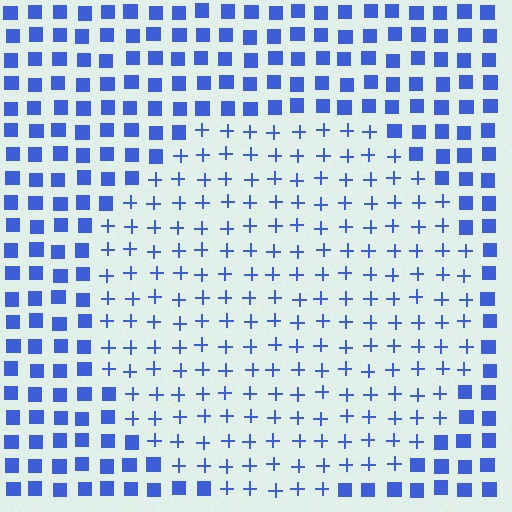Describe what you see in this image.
The image is filled with small blue elements arranged in a uniform grid. A circle-shaped region contains plus signs, while the surrounding area contains squares. The boundary is defined purely by the change in element shape.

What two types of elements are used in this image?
The image uses plus signs inside the circle region and squares outside it.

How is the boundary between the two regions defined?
The boundary is defined by a change in element shape: plus signs inside vs. squares outside. All elements share the same color and spacing.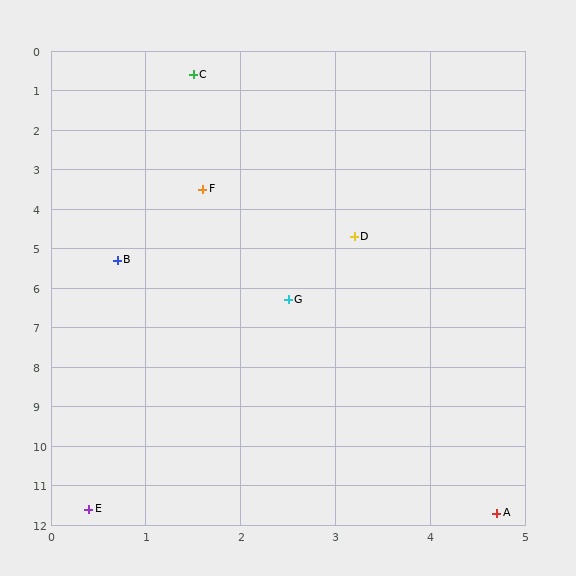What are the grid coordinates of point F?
Point F is at approximately (1.6, 3.5).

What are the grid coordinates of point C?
Point C is at approximately (1.5, 0.6).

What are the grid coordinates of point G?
Point G is at approximately (2.5, 6.3).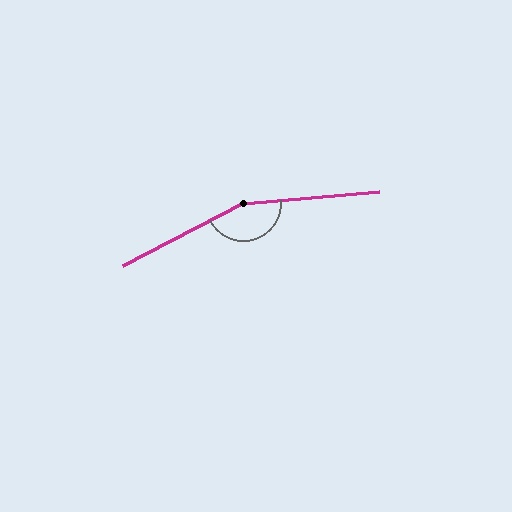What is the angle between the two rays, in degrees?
Approximately 157 degrees.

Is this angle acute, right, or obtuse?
It is obtuse.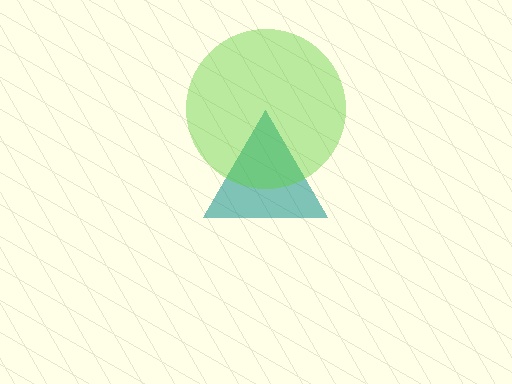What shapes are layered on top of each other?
The layered shapes are: a teal triangle, a lime circle.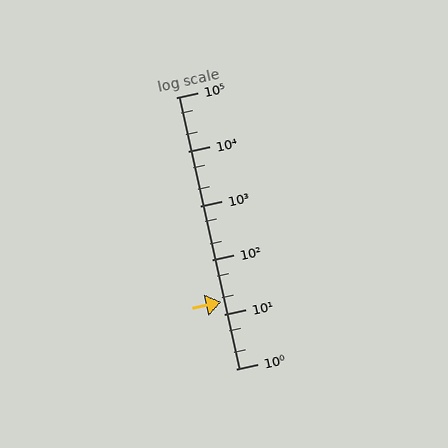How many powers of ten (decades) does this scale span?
The scale spans 5 decades, from 1 to 100000.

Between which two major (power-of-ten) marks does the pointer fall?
The pointer is between 10 and 100.